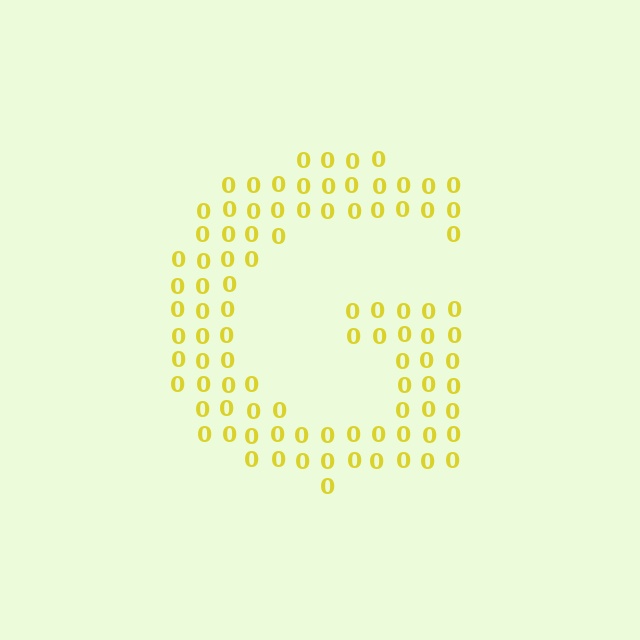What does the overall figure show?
The overall figure shows the letter G.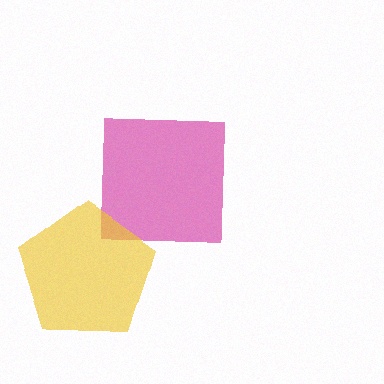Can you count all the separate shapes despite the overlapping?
Yes, there are 2 separate shapes.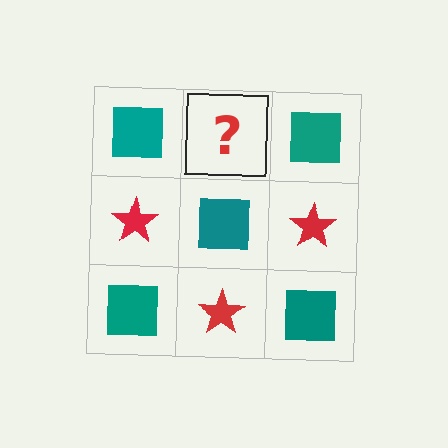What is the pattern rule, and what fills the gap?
The rule is that it alternates teal square and red star in a checkerboard pattern. The gap should be filled with a red star.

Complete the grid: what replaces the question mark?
The question mark should be replaced with a red star.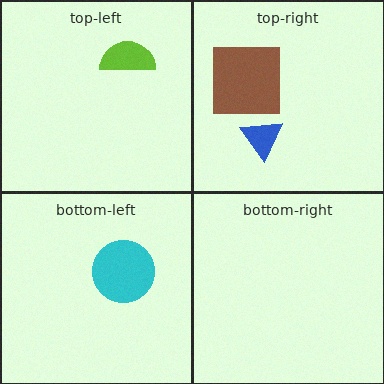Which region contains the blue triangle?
The top-right region.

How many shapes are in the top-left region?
1.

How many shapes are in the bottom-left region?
1.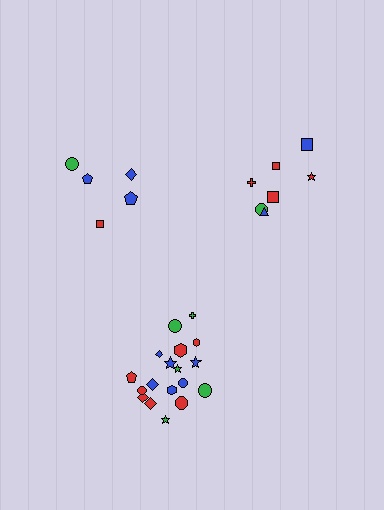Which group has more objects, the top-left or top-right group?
The top-right group.